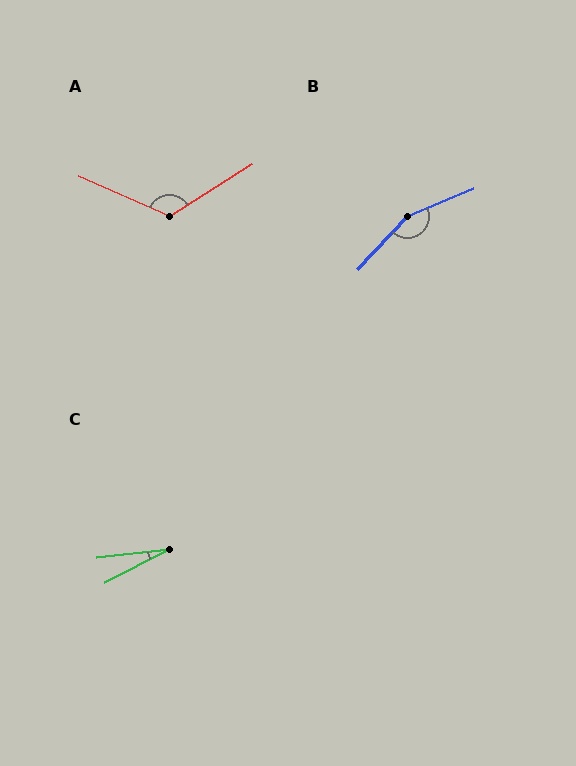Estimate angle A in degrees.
Approximately 124 degrees.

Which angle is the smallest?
C, at approximately 20 degrees.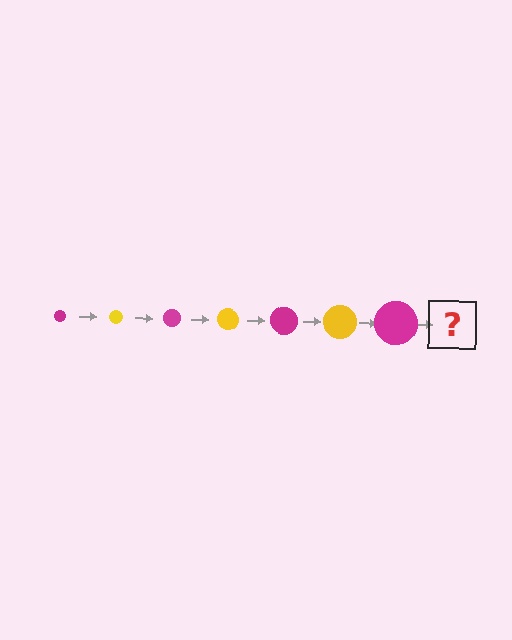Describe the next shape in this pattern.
It should be a yellow circle, larger than the previous one.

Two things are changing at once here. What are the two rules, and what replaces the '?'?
The two rules are that the circle grows larger each step and the color cycles through magenta and yellow. The '?' should be a yellow circle, larger than the previous one.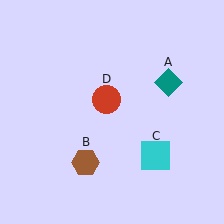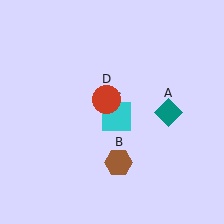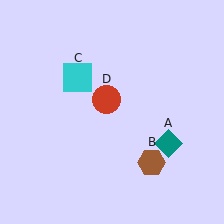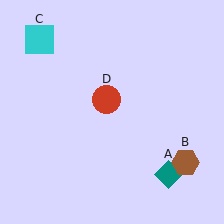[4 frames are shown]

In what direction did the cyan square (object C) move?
The cyan square (object C) moved up and to the left.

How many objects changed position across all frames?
3 objects changed position: teal diamond (object A), brown hexagon (object B), cyan square (object C).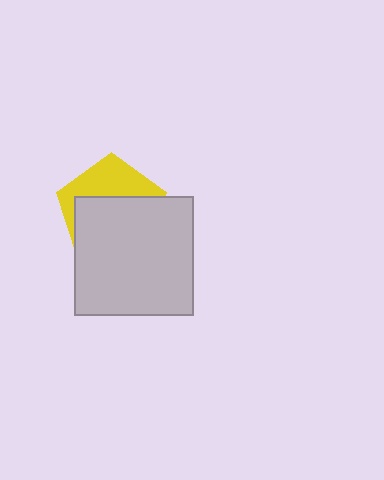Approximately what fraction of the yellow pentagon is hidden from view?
Roughly 63% of the yellow pentagon is hidden behind the light gray square.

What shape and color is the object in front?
The object in front is a light gray square.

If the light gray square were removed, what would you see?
You would see the complete yellow pentagon.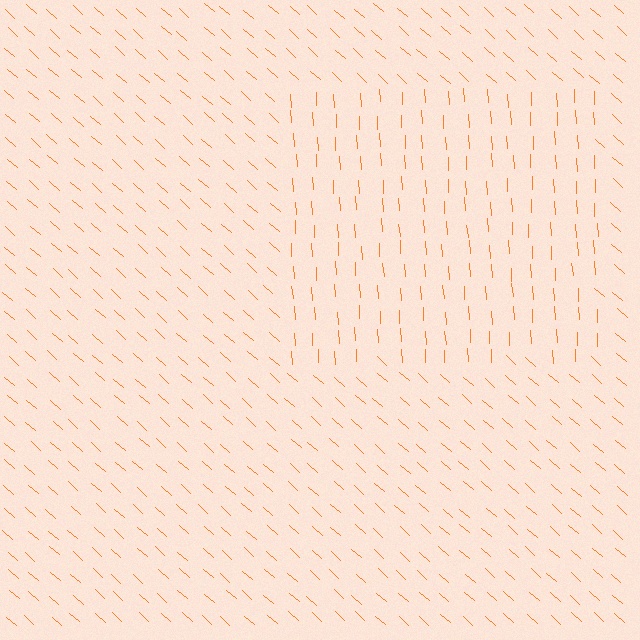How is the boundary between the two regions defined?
The boundary is defined purely by a change in line orientation (approximately 45 degrees difference). All lines are the same color and thickness.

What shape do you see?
I see a rectangle.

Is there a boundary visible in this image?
Yes, there is a texture boundary formed by a change in line orientation.